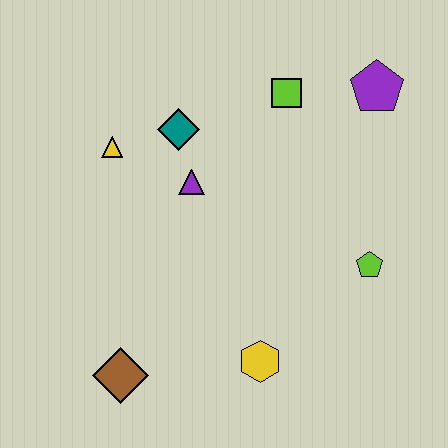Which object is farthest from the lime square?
The brown diamond is farthest from the lime square.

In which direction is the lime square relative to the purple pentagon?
The lime square is to the left of the purple pentagon.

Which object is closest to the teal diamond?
The purple triangle is closest to the teal diamond.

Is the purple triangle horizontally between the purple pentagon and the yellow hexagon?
No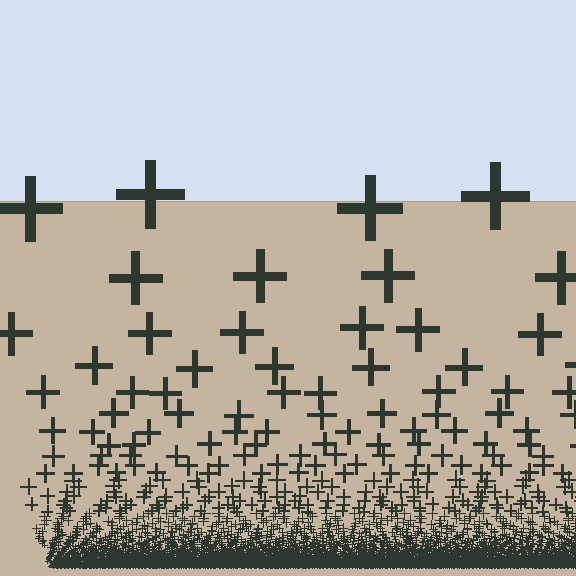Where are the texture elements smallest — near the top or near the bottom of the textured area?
Near the bottom.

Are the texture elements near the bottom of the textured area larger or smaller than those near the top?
Smaller. The gradient is inverted — elements near the bottom are smaller and denser.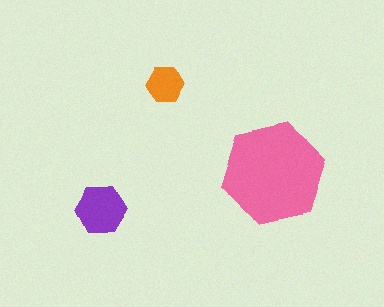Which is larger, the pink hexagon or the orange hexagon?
The pink one.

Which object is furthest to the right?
The pink hexagon is rightmost.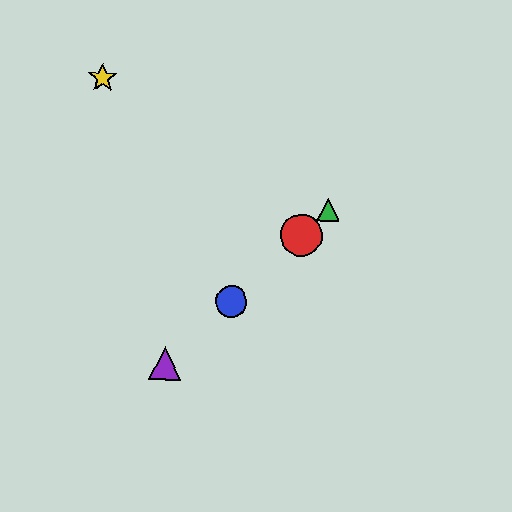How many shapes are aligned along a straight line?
4 shapes (the red circle, the blue circle, the green triangle, the purple triangle) are aligned along a straight line.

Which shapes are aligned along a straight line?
The red circle, the blue circle, the green triangle, the purple triangle are aligned along a straight line.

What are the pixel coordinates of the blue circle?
The blue circle is at (231, 301).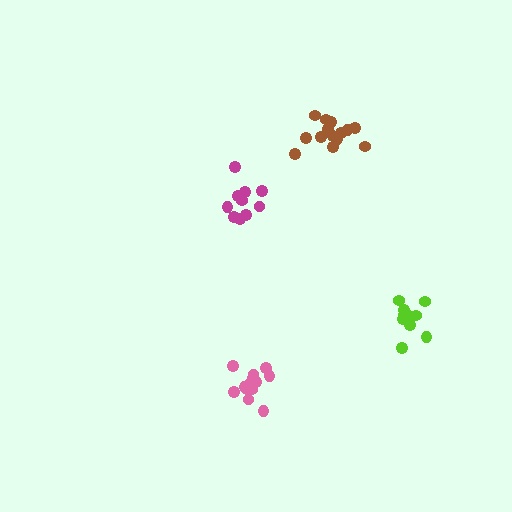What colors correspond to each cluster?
The clusters are colored: pink, lime, magenta, brown.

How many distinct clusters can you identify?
There are 4 distinct clusters.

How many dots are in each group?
Group 1: 16 dots, Group 2: 10 dots, Group 3: 10 dots, Group 4: 14 dots (50 total).